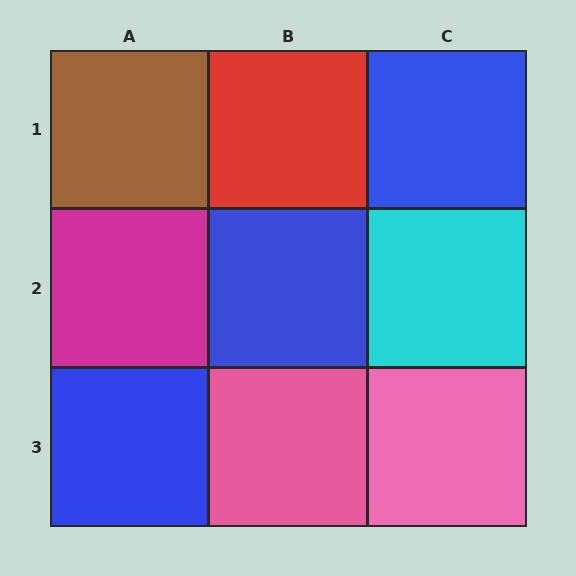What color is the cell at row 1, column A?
Brown.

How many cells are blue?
3 cells are blue.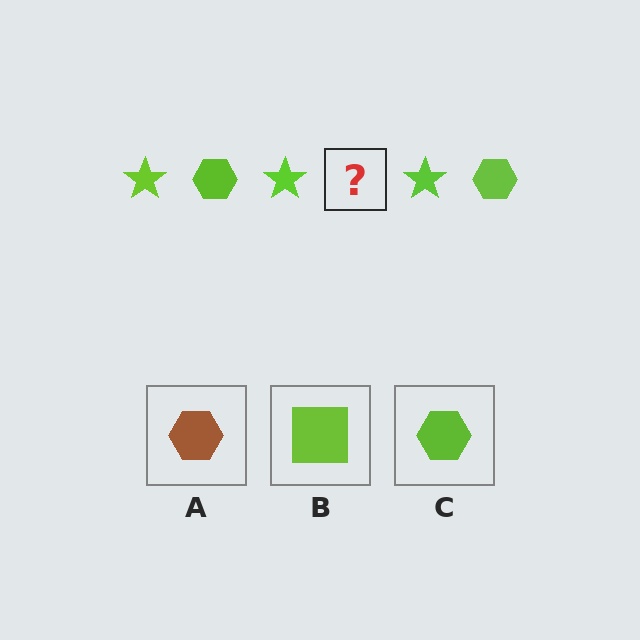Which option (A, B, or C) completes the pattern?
C.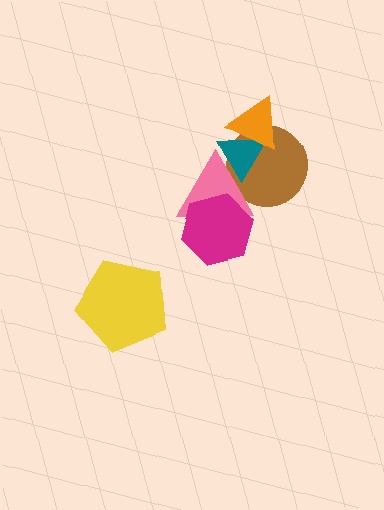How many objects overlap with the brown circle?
3 objects overlap with the brown circle.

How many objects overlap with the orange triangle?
2 objects overlap with the orange triangle.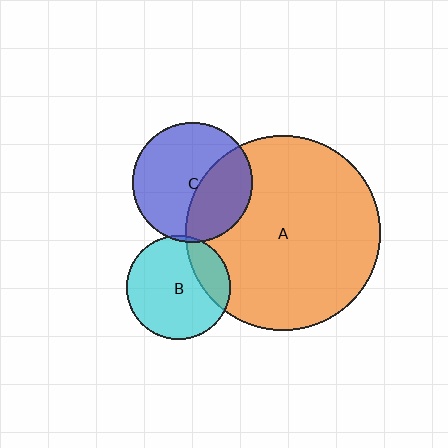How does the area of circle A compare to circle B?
Approximately 3.5 times.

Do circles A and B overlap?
Yes.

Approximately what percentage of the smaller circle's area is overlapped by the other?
Approximately 20%.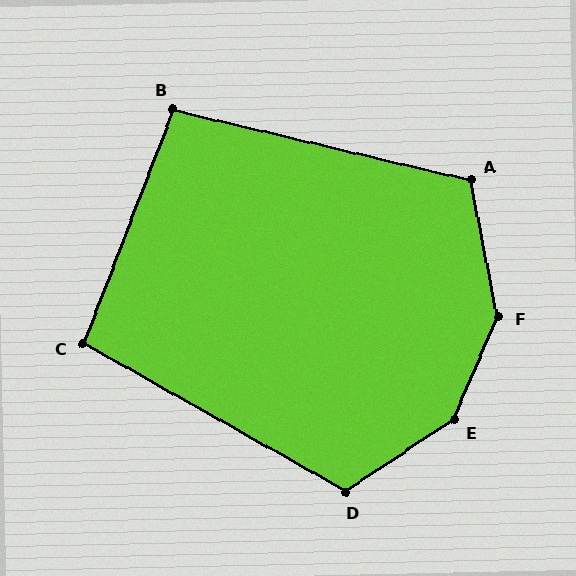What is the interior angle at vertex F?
Approximately 145 degrees (obtuse).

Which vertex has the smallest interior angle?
B, at approximately 98 degrees.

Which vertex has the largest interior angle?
E, at approximately 147 degrees.